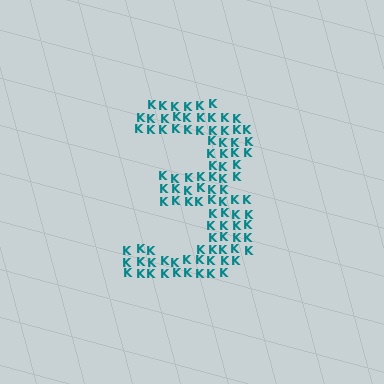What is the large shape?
The large shape is the digit 3.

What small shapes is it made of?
It is made of small letter K's.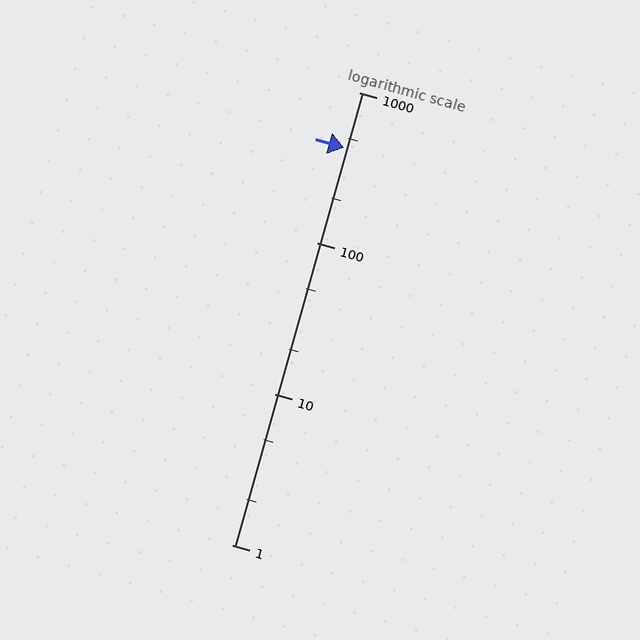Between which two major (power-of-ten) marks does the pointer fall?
The pointer is between 100 and 1000.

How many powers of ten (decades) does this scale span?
The scale spans 3 decades, from 1 to 1000.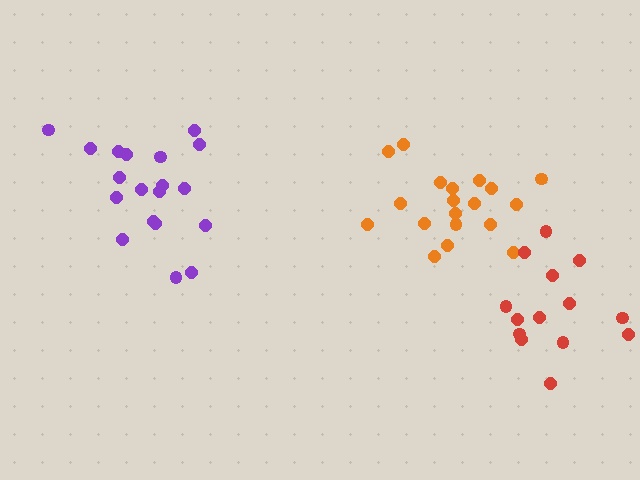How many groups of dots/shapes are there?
There are 3 groups.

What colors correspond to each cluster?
The clusters are colored: orange, purple, red.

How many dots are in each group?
Group 1: 19 dots, Group 2: 19 dots, Group 3: 14 dots (52 total).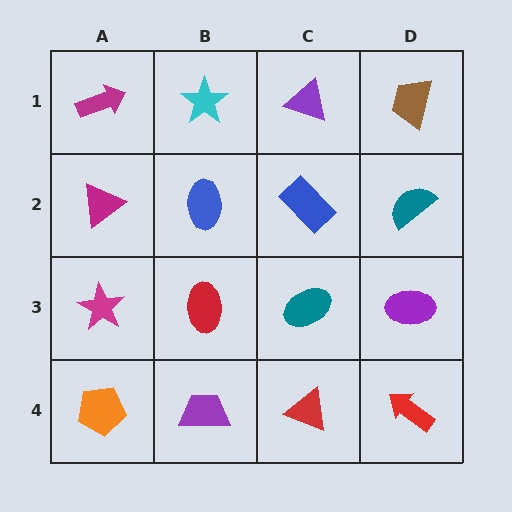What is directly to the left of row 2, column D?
A blue rectangle.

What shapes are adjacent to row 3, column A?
A magenta triangle (row 2, column A), an orange pentagon (row 4, column A), a red ellipse (row 3, column B).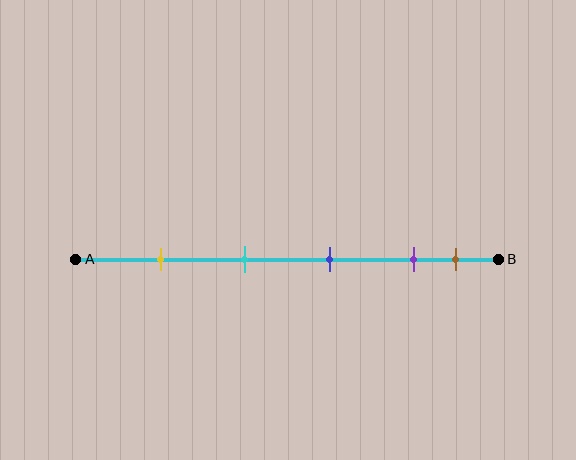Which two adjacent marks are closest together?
The purple and brown marks are the closest adjacent pair.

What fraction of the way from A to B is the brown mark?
The brown mark is approximately 90% (0.9) of the way from A to B.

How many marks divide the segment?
There are 5 marks dividing the segment.